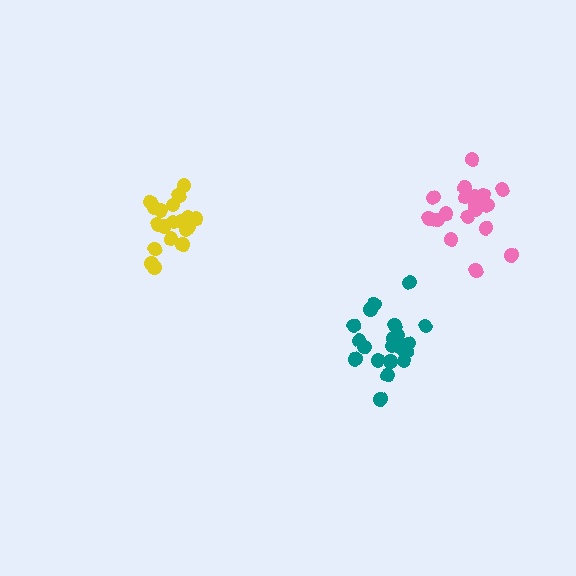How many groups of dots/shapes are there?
There are 3 groups.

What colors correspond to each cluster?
The clusters are colored: teal, pink, yellow.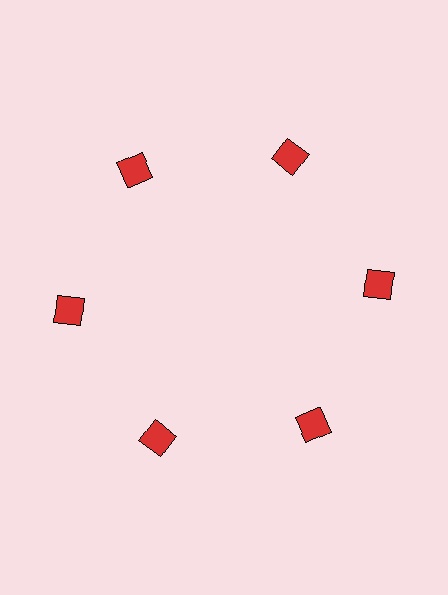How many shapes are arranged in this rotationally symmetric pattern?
There are 6 shapes, arranged in 6 groups of 1.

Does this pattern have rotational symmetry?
Yes, this pattern has 6-fold rotational symmetry. It looks the same after rotating 60 degrees around the center.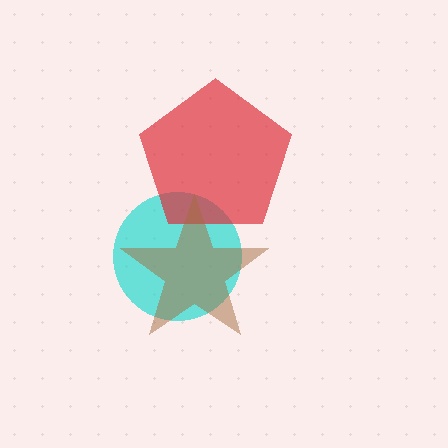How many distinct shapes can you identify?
There are 3 distinct shapes: a cyan circle, a red pentagon, a brown star.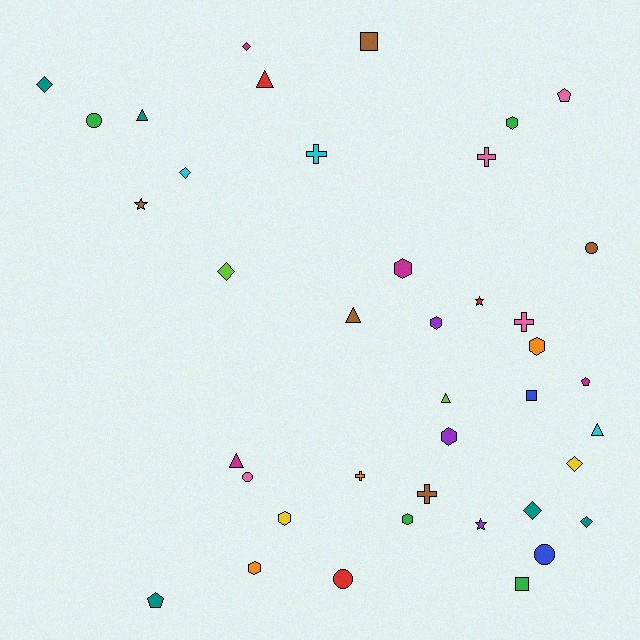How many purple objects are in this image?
There are 3 purple objects.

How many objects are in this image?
There are 40 objects.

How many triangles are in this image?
There are 6 triangles.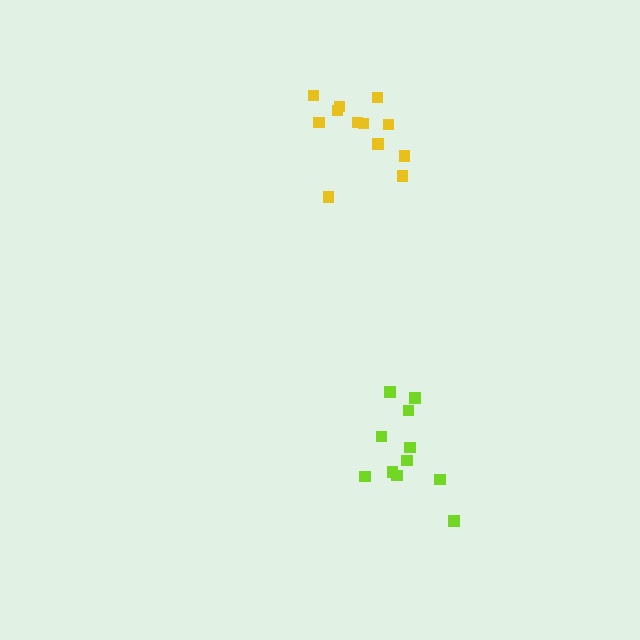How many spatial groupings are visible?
There are 2 spatial groupings.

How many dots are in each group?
Group 1: 12 dots, Group 2: 11 dots (23 total).